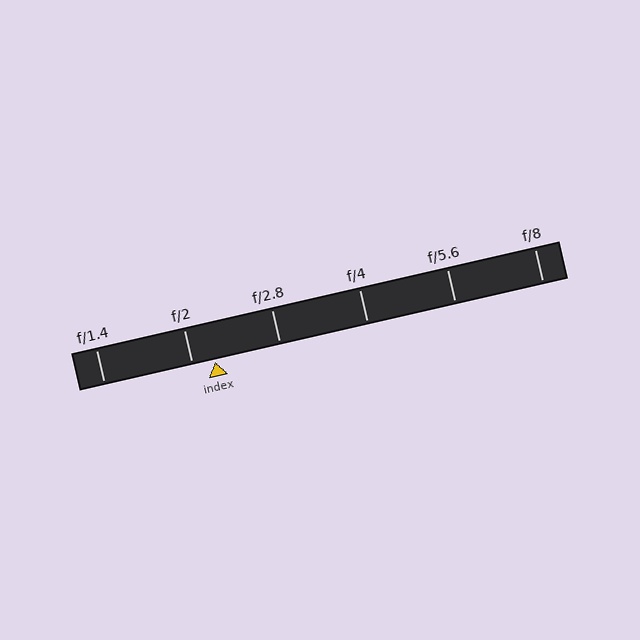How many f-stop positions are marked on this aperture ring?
There are 6 f-stop positions marked.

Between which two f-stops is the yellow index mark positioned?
The index mark is between f/2 and f/2.8.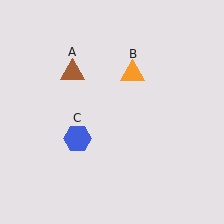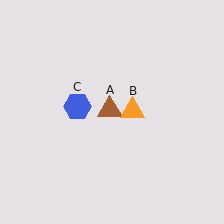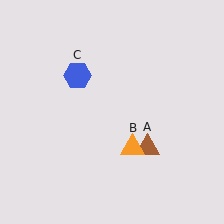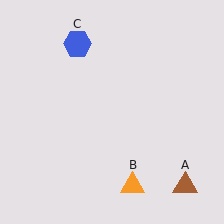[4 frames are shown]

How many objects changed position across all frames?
3 objects changed position: brown triangle (object A), orange triangle (object B), blue hexagon (object C).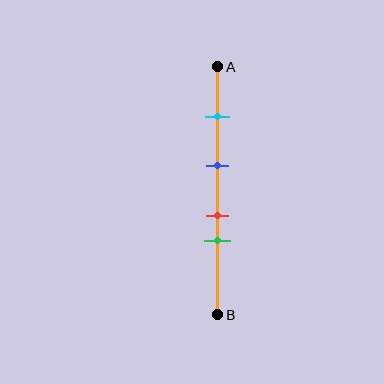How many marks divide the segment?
There are 4 marks dividing the segment.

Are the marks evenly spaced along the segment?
No, the marks are not evenly spaced.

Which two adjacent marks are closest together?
The red and green marks are the closest adjacent pair.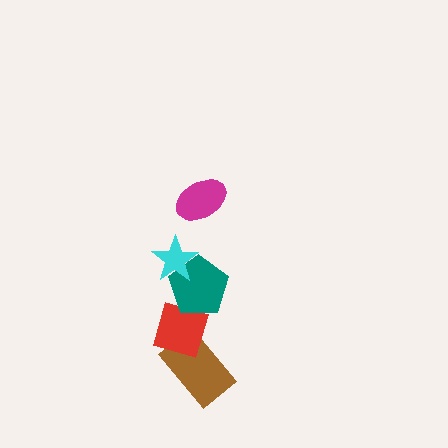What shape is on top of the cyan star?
The magenta ellipse is on top of the cyan star.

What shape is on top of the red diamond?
The teal pentagon is on top of the red diamond.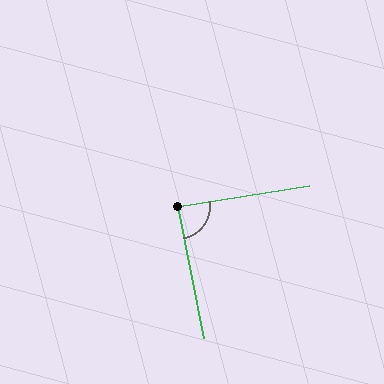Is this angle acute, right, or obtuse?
It is approximately a right angle.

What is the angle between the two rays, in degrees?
Approximately 88 degrees.